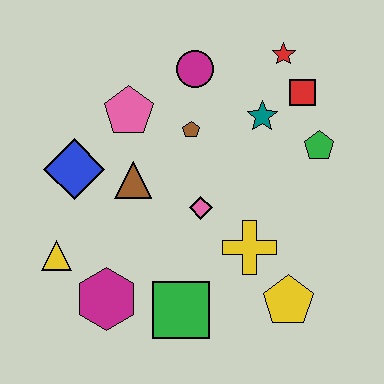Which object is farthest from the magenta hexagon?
The red star is farthest from the magenta hexagon.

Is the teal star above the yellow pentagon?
Yes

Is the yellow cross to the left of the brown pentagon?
No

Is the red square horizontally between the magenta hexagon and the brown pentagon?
No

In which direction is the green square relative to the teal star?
The green square is below the teal star.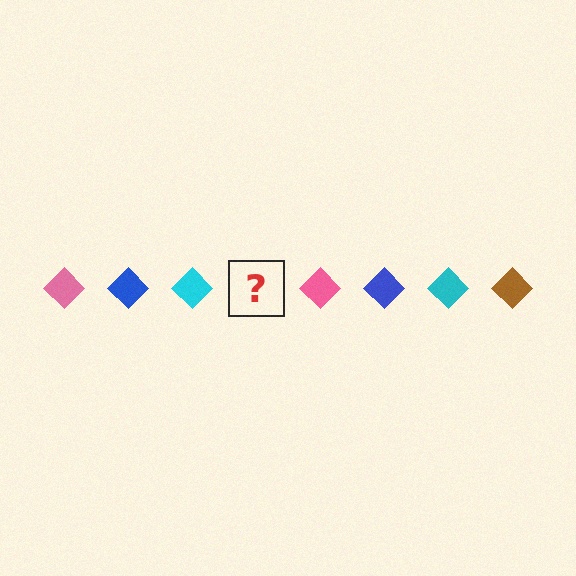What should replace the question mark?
The question mark should be replaced with a brown diamond.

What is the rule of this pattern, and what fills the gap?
The rule is that the pattern cycles through pink, blue, cyan, brown diamonds. The gap should be filled with a brown diamond.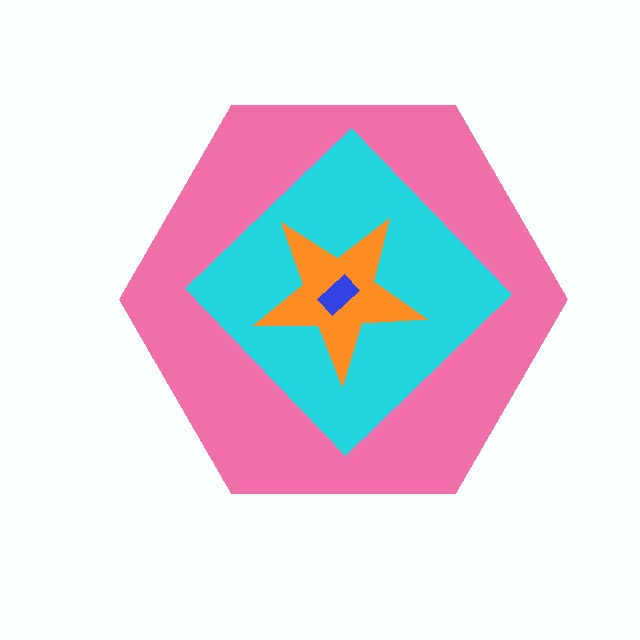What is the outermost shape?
The pink hexagon.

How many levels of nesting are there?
4.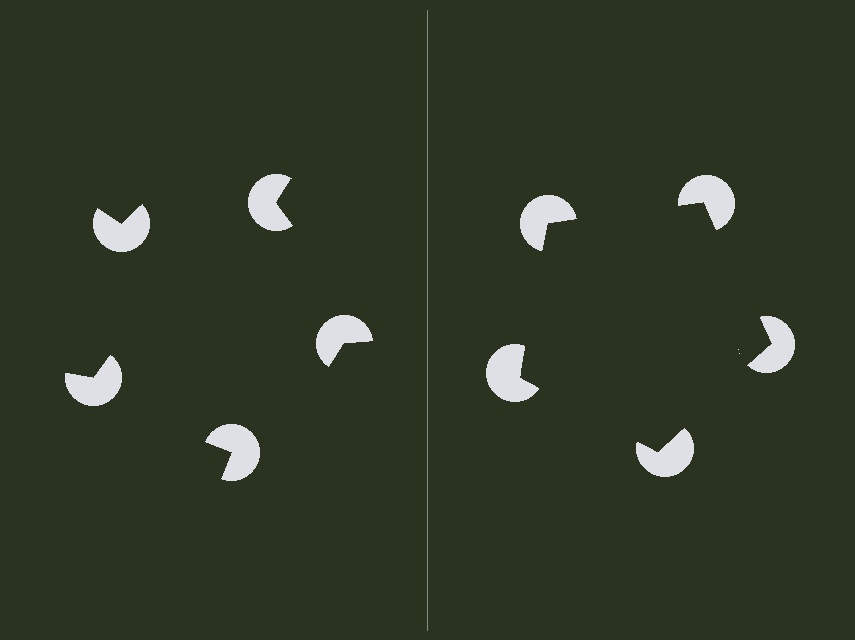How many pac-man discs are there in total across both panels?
10 — 5 on each side.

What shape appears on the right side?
An illusory pentagon.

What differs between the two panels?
The pac-man discs are positioned identically on both sides; only the wedge orientations differ. On the right they align to a pentagon; on the left they are misaligned.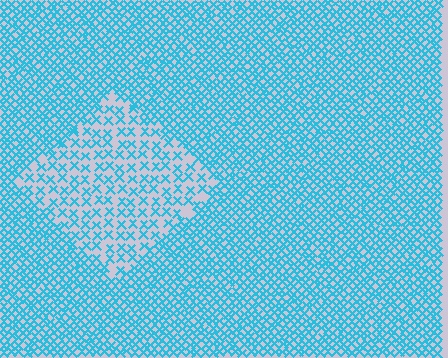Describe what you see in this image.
The image contains small cyan elements arranged at two different densities. A diamond-shaped region is visible where the elements are less densely packed than the surrounding area.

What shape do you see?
I see a diamond.